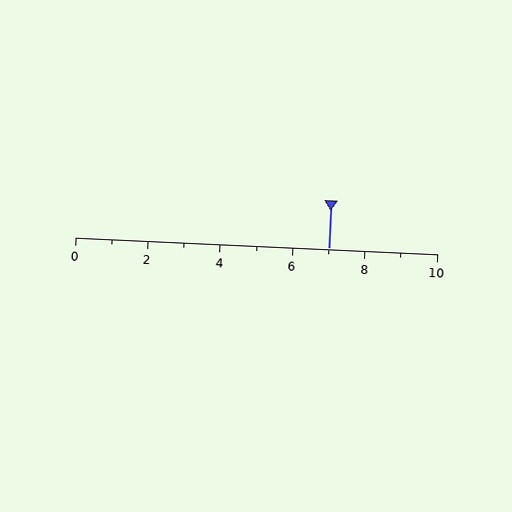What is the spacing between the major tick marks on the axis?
The major ticks are spaced 2 apart.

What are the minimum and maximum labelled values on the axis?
The axis runs from 0 to 10.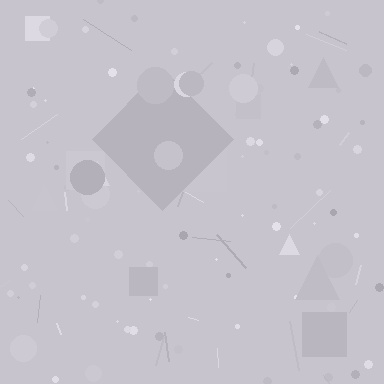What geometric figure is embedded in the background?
A diamond is embedded in the background.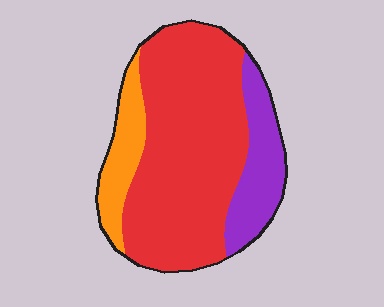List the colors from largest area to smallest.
From largest to smallest: red, purple, orange.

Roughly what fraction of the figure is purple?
Purple takes up about one fifth (1/5) of the figure.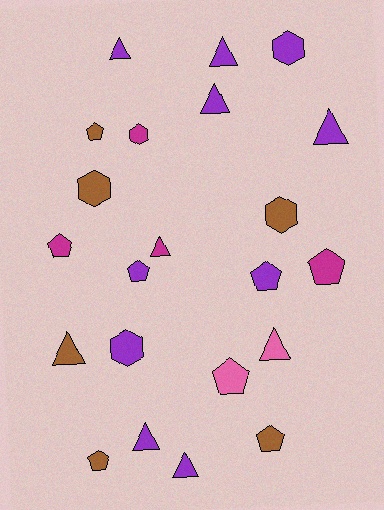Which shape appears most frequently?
Triangle, with 9 objects.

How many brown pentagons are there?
There are 3 brown pentagons.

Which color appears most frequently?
Purple, with 10 objects.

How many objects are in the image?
There are 22 objects.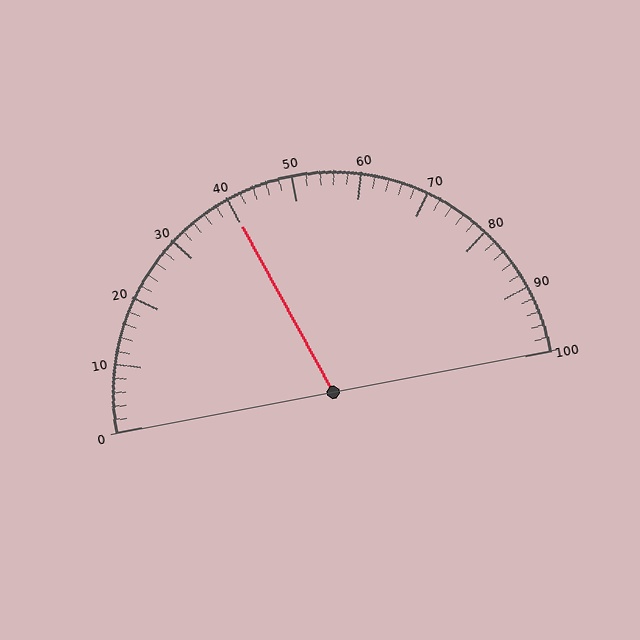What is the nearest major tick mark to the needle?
The nearest major tick mark is 40.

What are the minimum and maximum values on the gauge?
The gauge ranges from 0 to 100.